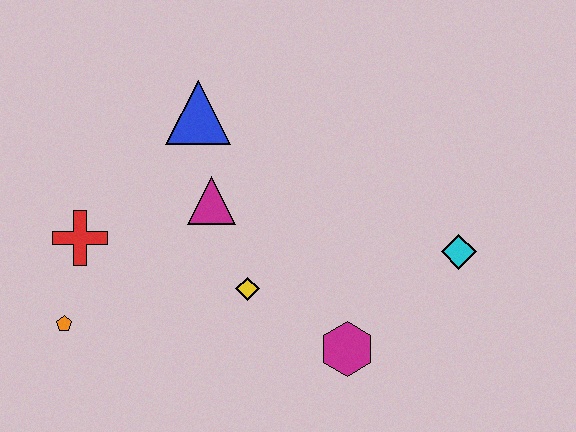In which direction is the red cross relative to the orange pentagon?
The red cross is above the orange pentagon.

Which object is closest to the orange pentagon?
The red cross is closest to the orange pentagon.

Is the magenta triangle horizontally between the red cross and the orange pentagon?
No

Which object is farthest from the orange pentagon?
The cyan diamond is farthest from the orange pentagon.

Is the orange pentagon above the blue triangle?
No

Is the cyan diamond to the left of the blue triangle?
No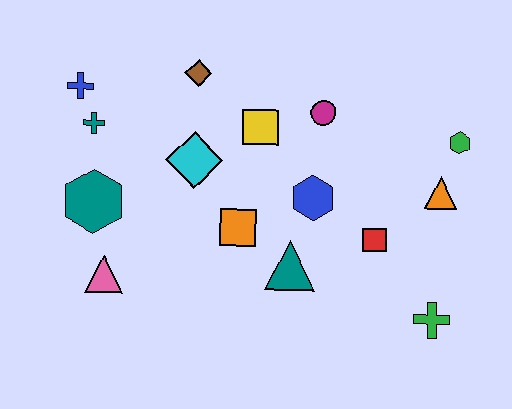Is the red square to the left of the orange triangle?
Yes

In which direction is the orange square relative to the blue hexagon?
The orange square is to the left of the blue hexagon.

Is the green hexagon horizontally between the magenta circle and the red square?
No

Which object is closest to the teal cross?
The blue cross is closest to the teal cross.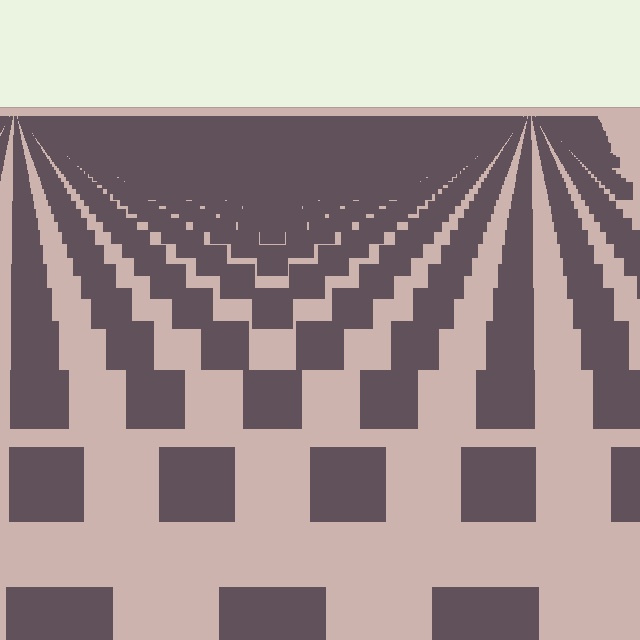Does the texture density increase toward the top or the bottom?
Density increases toward the top.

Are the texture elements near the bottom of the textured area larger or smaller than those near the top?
Larger. Near the bottom, elements are closer to the viewer and appear at a bigger on-screen size.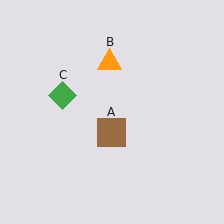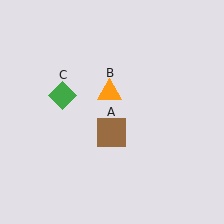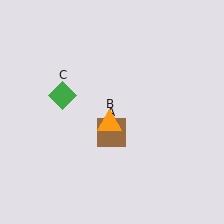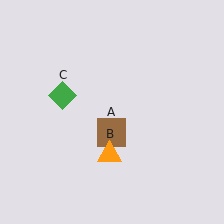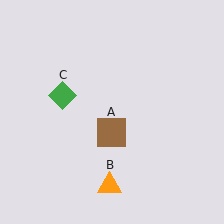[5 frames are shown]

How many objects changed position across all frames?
1 object changed position: orange triangle (object B).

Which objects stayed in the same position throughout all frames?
Brown square (object A) and green diamond (object C) remained stationary.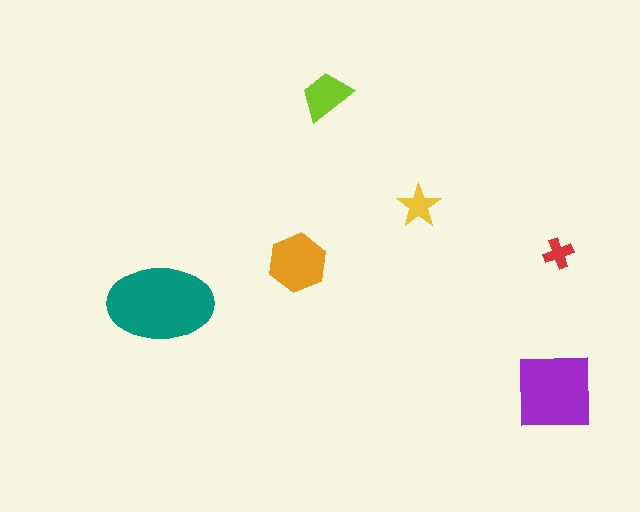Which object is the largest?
The teal ellipse.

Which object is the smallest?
The red cross.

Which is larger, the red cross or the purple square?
The purple square.